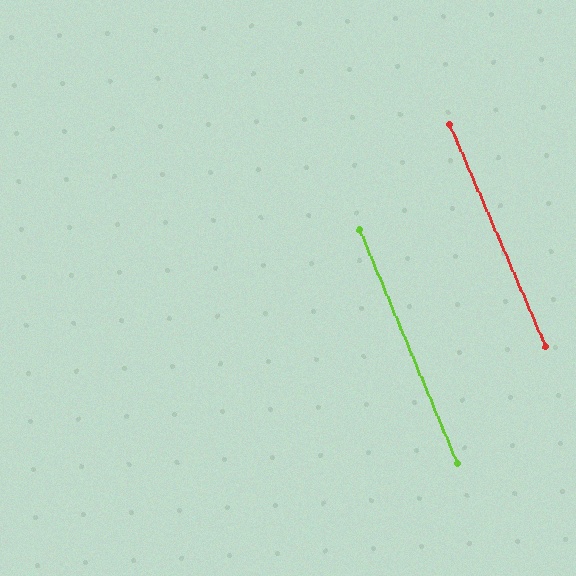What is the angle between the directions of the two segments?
Approximately 1 degree.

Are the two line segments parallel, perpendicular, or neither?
Parallel — their directions differ by only 0.6°.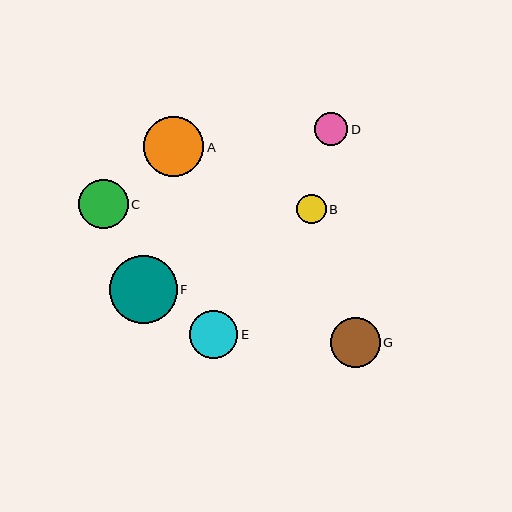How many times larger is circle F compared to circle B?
Circle F is approximately 2.3 times the size of circle B.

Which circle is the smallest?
Circle B is the smallest with a size of approximately 30 pixels.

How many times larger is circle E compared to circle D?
Circle E is approximately 1.4 times the size of circle D.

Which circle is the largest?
Circle F is the largest with a size of approximately 68 pixels.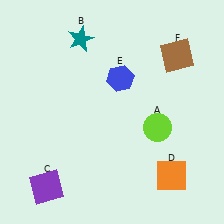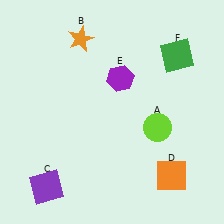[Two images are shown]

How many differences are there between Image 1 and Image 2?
There are 3 differences between the two images.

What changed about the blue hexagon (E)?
In Image 1, E is blue. In Image 2, it changed to purple.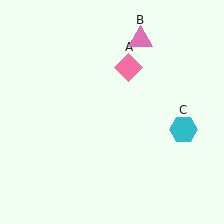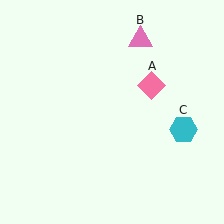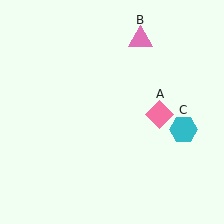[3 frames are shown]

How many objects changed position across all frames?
1 object changed position: pink diamond (object A).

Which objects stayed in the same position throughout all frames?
Pink triangle (object B) and cyan hexagon (object C) remained stationary.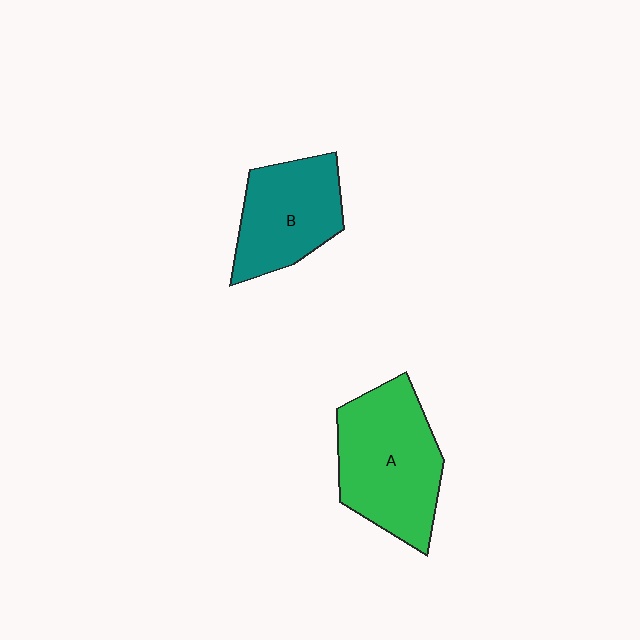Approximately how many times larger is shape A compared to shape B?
Approximately 1.3 times.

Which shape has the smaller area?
Shape B (teal).